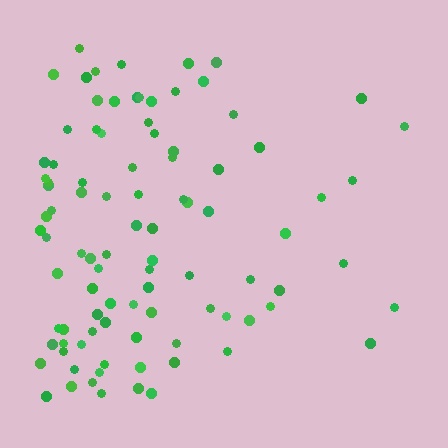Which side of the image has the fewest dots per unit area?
The right.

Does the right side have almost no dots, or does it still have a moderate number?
Still a moderate number, just noticeably fewer than the left.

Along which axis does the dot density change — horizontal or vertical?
Horizontal.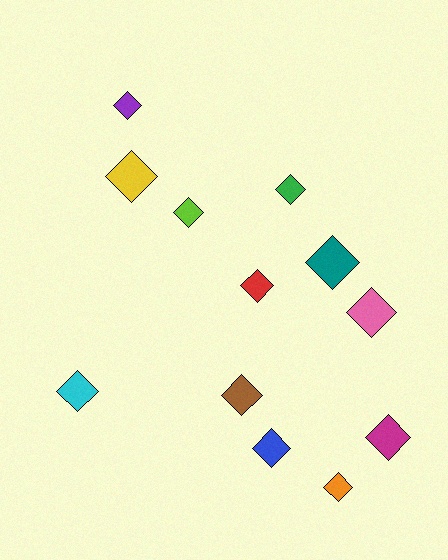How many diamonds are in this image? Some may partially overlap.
There are 12 diamonds.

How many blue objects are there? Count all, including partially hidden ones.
There is 1 blue object.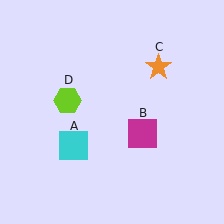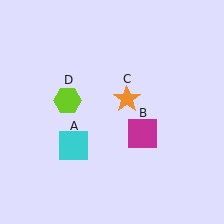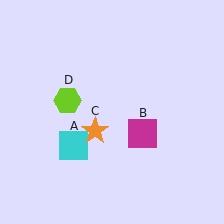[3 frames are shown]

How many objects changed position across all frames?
1 object changed position: orange star (object C).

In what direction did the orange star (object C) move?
The orange star (object C) moved down and to the left.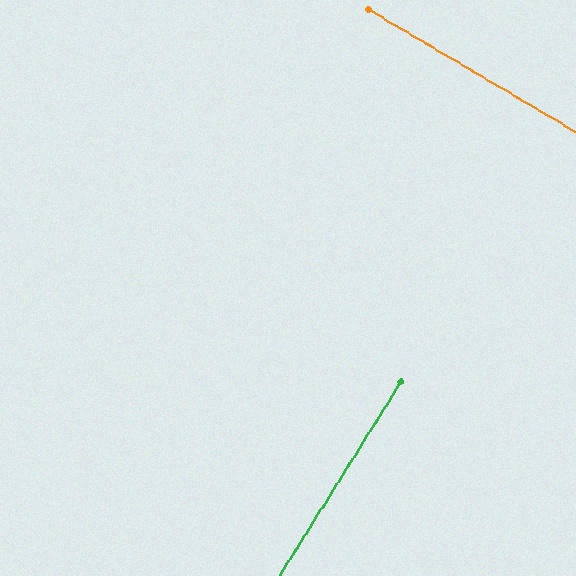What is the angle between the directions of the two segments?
Approximately 89 degrees.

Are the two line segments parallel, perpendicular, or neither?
Perpendicular — they meet at approximately 89°.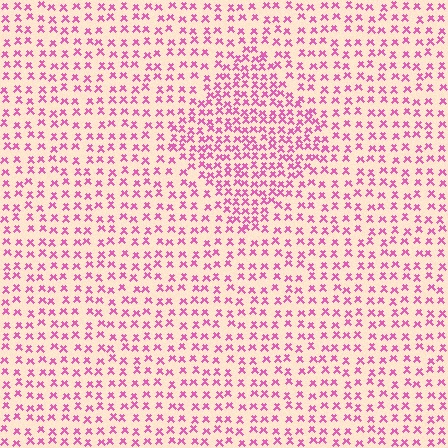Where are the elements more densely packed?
The elements are more densely packed inside the diamond boundary.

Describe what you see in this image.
The image contains small pink elements arranged at two different densities. A diamond-shaped region is visible where the elements are more densely packed than the surrounding area.